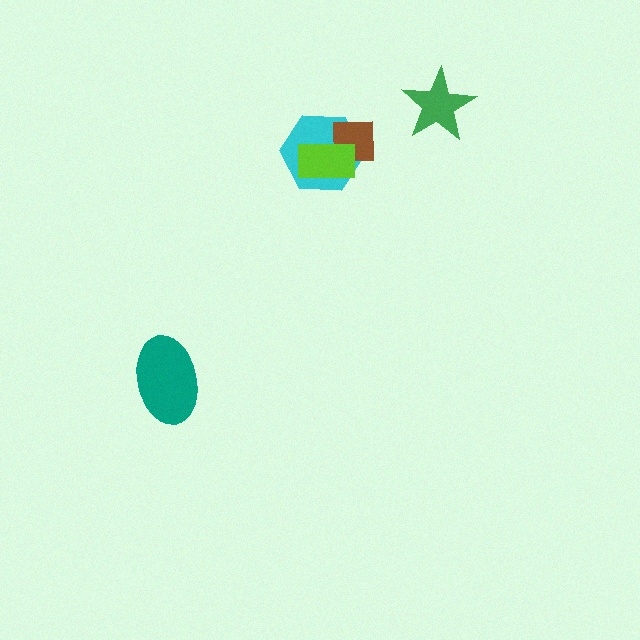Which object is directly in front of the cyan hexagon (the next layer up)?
The brown square is directly in front of the cyan hexagon.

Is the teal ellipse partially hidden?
No, no other shape covers it.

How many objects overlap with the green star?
0 objects overlap with the green star.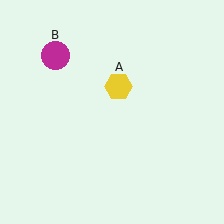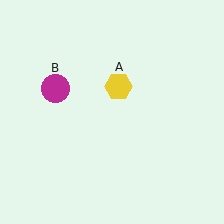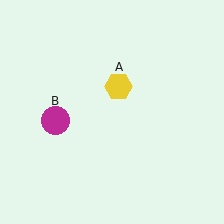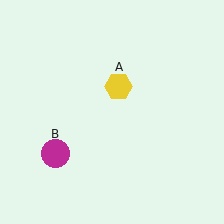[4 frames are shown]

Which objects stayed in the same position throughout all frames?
Yellow hexagon (object A) remained stationary.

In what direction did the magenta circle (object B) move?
The magenta circle (object B) moved down.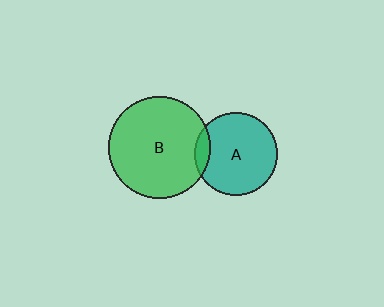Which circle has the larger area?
Circle B (green).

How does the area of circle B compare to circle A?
Approximately 1.5 times.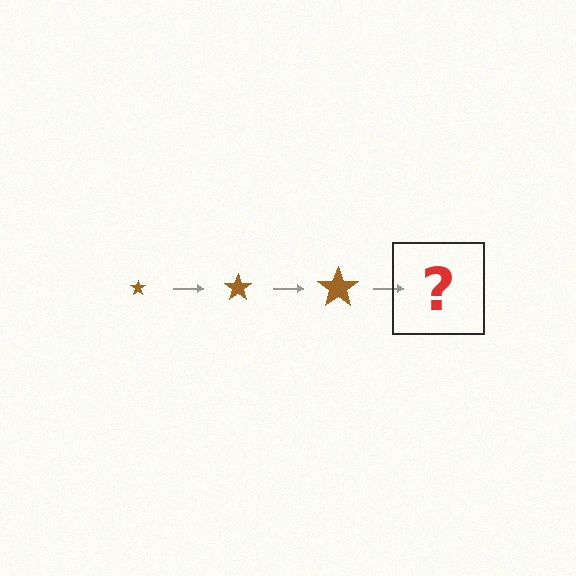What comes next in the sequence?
The next element should be a brown star, larger than the previous one.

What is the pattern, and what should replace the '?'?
The pattern is that the star gets progressively larger each step. The '?' should be a brown star, larger than the previous one.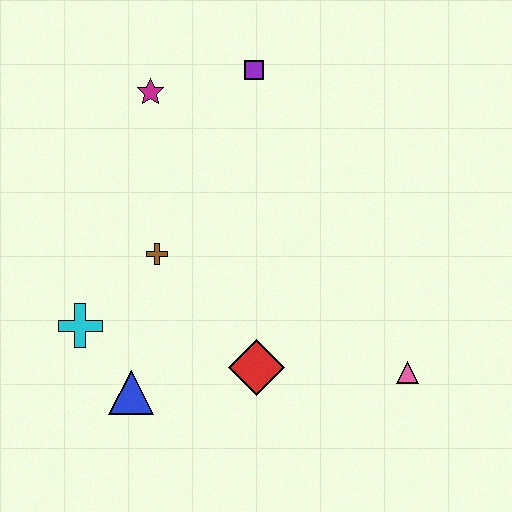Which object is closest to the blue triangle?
The cyan cross is closest to the blue triangle.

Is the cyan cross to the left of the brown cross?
Yes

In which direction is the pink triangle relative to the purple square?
The pink triangle is below the purple square.